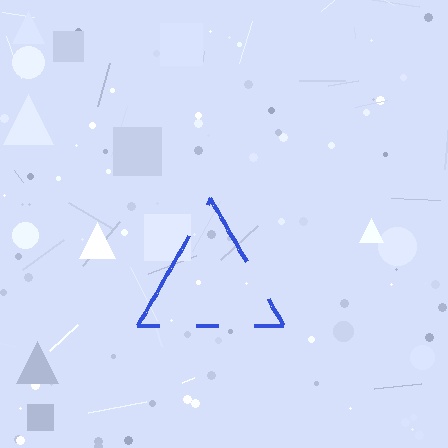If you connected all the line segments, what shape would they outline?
They would outline a triangle.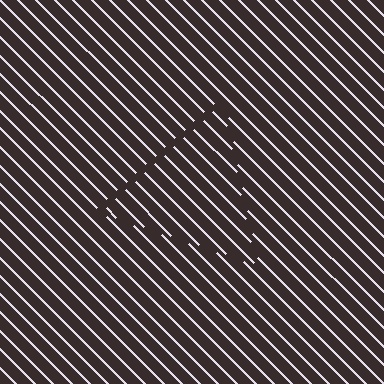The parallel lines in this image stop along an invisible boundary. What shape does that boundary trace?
An illusory triangle. The interior of the shape contains the same grating, shifted by half a period — the contour is defined by the phase discontinuity where line-ends from the inner and outer gratings abut.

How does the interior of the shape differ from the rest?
The interior of the shape contains the same grating, shifted by half a period — the contour is defined by the phase discontinuity where line-ends from the inner and outer gratings abut.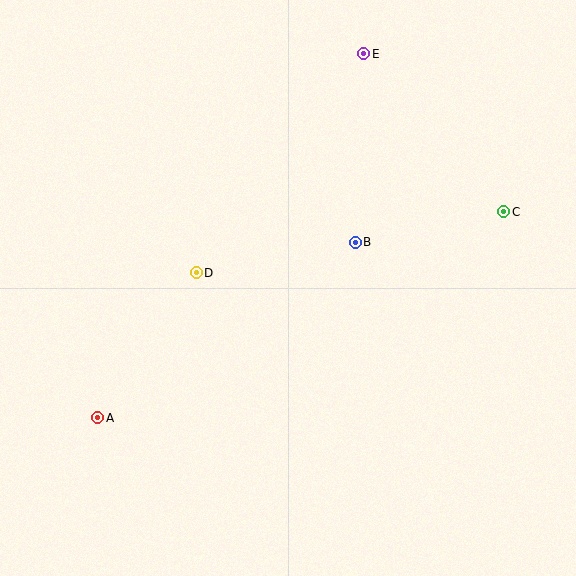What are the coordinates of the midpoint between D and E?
The midpoint between D and E is at (280, 163).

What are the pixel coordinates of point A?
Point A is at (98, 418).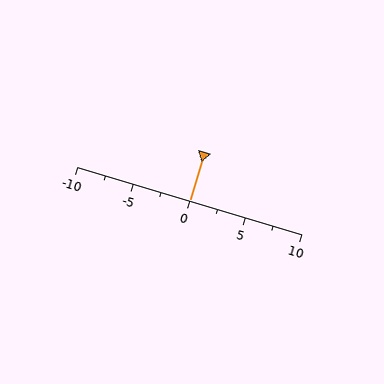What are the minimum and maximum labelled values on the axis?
The axis runs from -10 to 10.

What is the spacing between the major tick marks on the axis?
The major ticks are spaced 5 apart.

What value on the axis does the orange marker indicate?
The marker indicates approximately 0.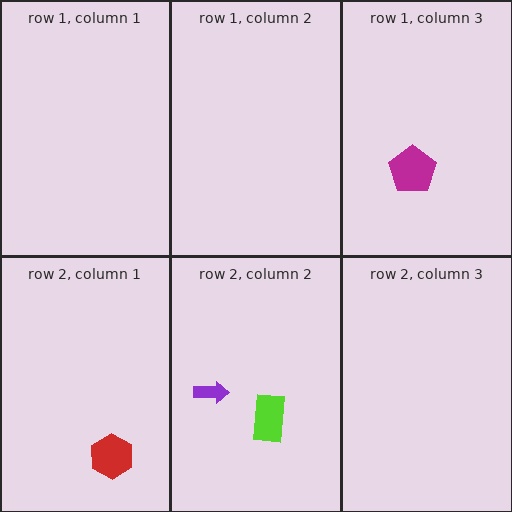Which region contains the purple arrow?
The row 2, column 2 region.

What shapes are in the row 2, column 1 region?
The red hexagon.